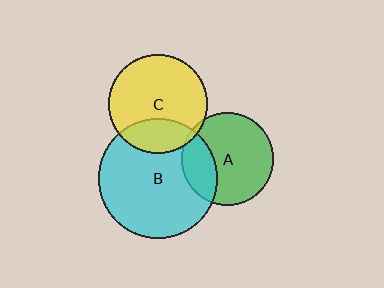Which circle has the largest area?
Circle B (cyan).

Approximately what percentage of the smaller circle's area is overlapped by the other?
Approximately 25%.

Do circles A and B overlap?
Yes.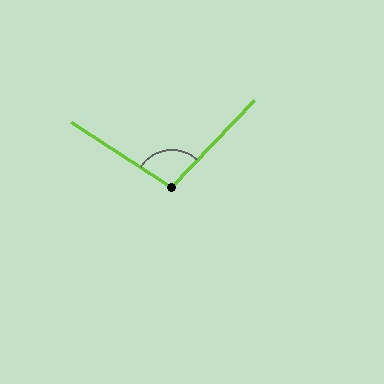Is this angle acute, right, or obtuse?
It is obtuse.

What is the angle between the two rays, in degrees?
Approximately 101 degrees.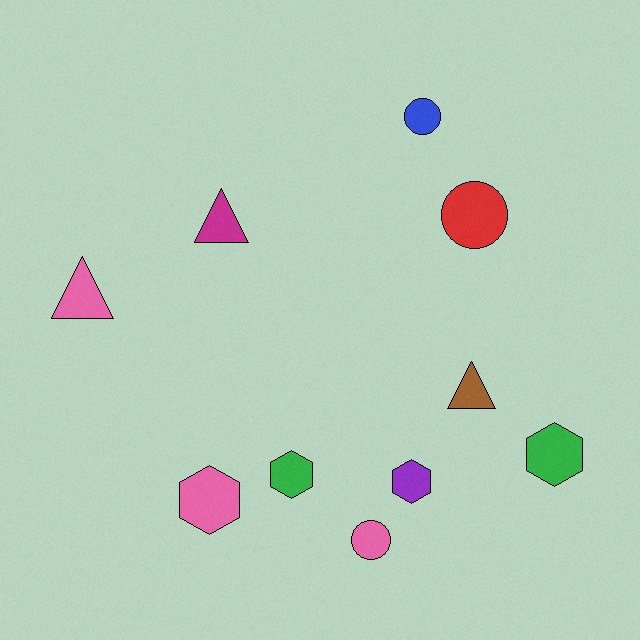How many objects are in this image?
There are 10 objects.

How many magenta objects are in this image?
There is 1 magenta object.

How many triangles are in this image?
There are 3 triangles.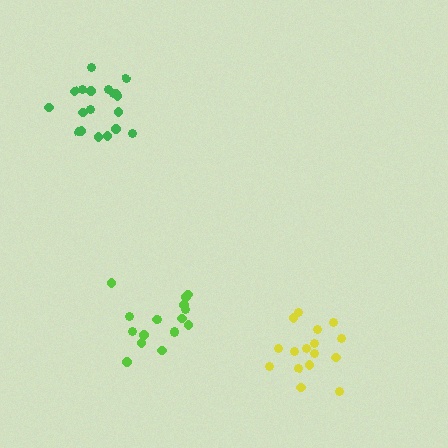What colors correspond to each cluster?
The clusters are colored: yellow, lime, green.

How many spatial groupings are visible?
There are 3 spatial groupings.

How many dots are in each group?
Group 1: 16 dots, Group 2: 17 dots, Group 3: 19 dots (52 total).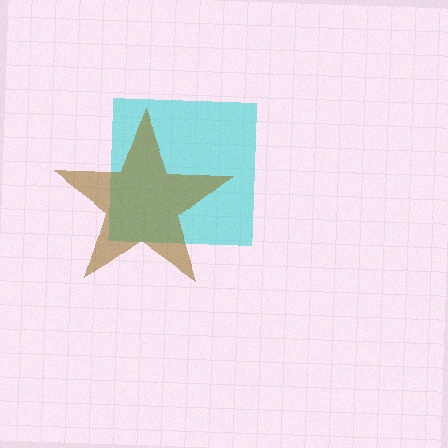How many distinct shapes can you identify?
There are 2 distinct shapes: a cyan square, a brown star.